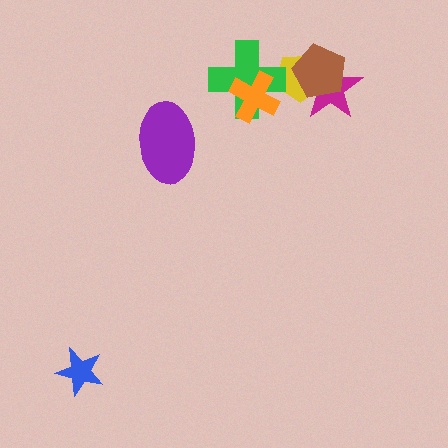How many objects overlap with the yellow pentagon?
3 objects overlap with the yellow pentagon.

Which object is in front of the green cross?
The orange cross is in front of the green cross.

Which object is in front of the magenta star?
The brown pentagon is in front of the magenta star.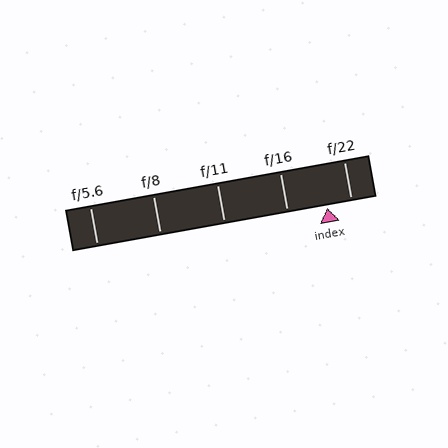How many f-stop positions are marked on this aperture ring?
There are 5 f-stop positions marked.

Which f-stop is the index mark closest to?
The index mark is closest to f/22.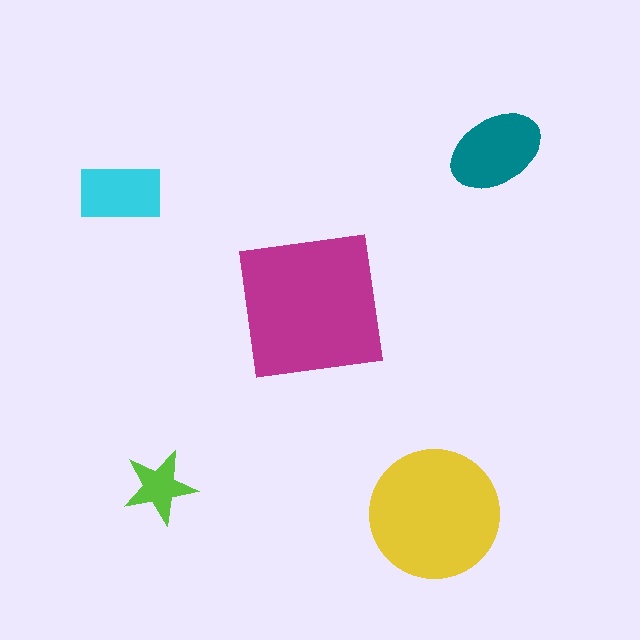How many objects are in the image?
There are 5 objects in the image.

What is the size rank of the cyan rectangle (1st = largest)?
4th.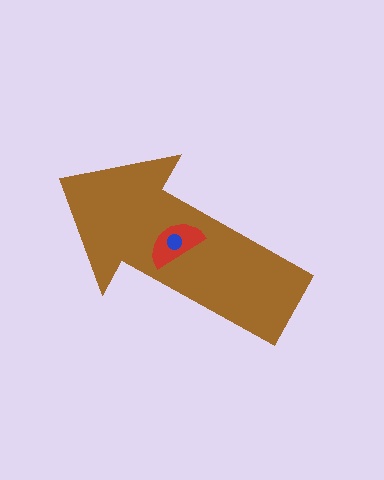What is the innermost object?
The blue circle.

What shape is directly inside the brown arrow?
The red semicircle.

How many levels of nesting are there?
3.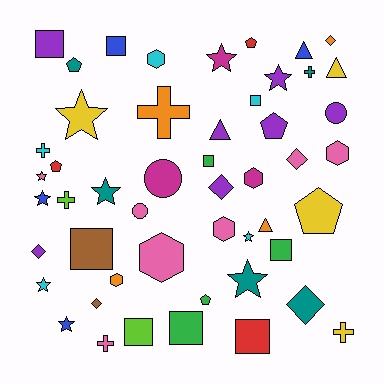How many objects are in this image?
There are 50 objects.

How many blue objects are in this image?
There are 4 blue objects.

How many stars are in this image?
There are 10 stars.